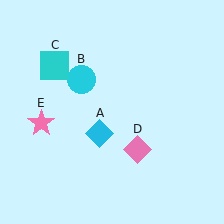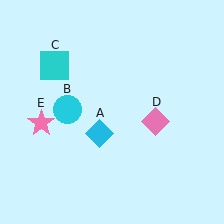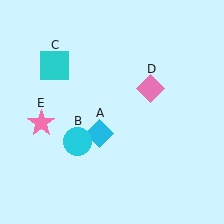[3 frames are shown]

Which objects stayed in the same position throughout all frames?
Cyan diamond (object A) and cyan square (object C) and pink star (object E) remained stationary.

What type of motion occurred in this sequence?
The cyan circle (object B), pink diamond (object D) rotated counterclockwise around the center of the scene.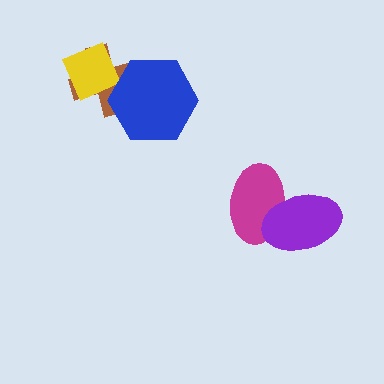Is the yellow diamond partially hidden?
Yes, it is partially covered by another shape.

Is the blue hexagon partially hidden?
No, no other shape covers it.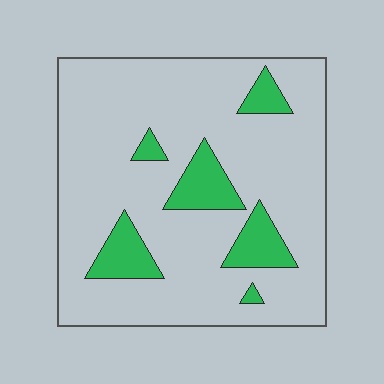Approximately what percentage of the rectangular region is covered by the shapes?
Approximately 15%.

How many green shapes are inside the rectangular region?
6.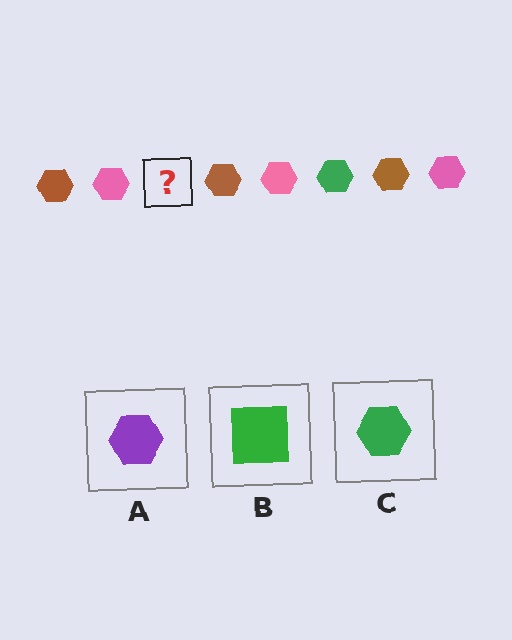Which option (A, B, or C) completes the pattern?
C.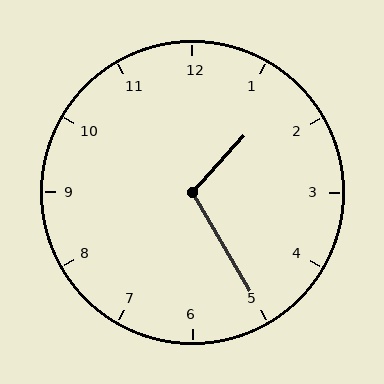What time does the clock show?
1:25.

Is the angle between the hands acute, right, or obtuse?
It is obtuse.